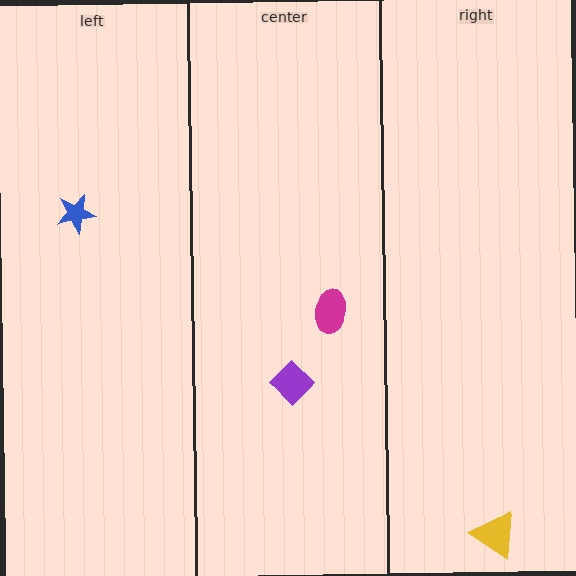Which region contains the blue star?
The left region.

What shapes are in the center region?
The magenta ellipse, the purple diamond.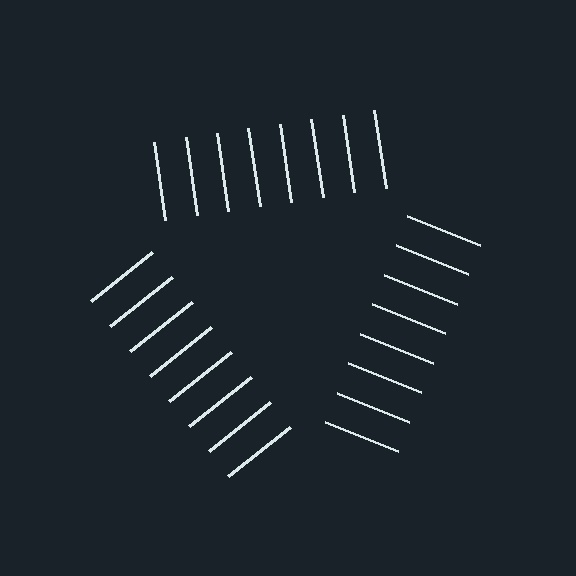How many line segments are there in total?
24 — 8 along each of the 3 edges.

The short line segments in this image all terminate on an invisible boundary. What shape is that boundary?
An illusory triangle — the line segments terminate on its edges but no continuous stroke is drawn.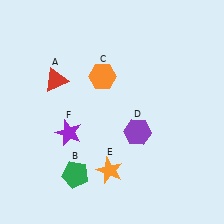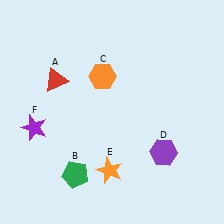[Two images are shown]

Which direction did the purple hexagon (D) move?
The purple hexagon (D) moved right.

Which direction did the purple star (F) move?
The purple star (F) moved left.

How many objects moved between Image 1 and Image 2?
2 objects moved between the two images.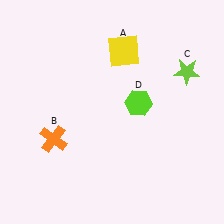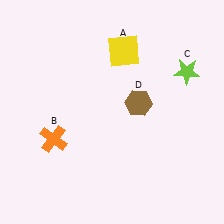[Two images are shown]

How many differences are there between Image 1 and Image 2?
There is 1 difference between the two images.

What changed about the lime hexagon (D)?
In Image 1, D is lime. In Image 2, it changed to brown.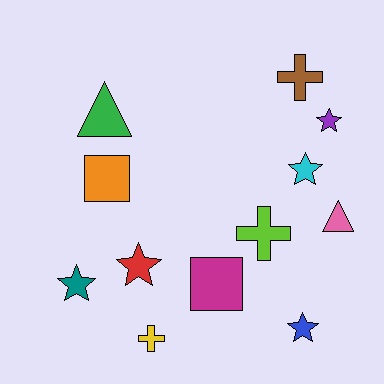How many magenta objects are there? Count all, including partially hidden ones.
There is 1 magenta object.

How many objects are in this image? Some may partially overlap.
There are 12 objects.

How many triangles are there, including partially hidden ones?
There are 2 triangles.